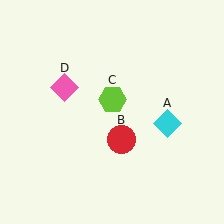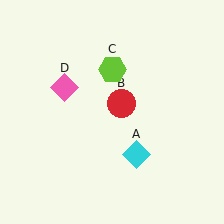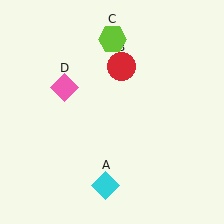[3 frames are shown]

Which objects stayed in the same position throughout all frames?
Pink diamond (object D) remained stationary.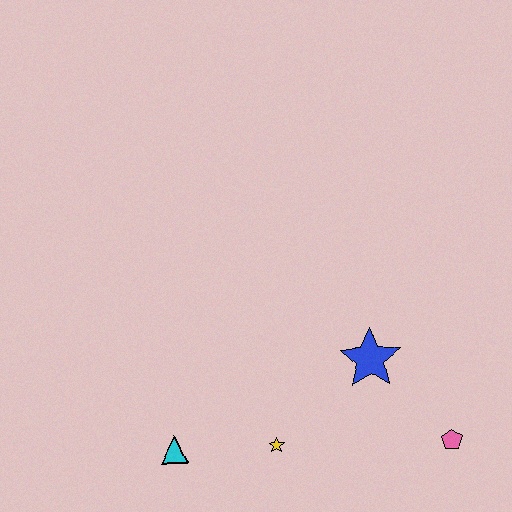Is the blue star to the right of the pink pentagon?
No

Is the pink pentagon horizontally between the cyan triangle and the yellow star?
No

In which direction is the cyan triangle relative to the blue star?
The cyan triangle is to the left of the blue star.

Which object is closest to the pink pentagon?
The blue star is closest to the pink pentagon.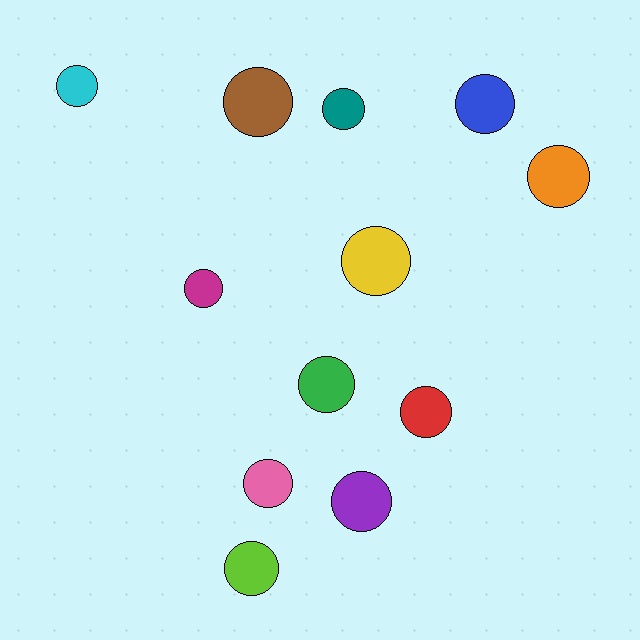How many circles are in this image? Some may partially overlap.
There are 12 circles.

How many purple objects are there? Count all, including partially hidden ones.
There is 1 purple object.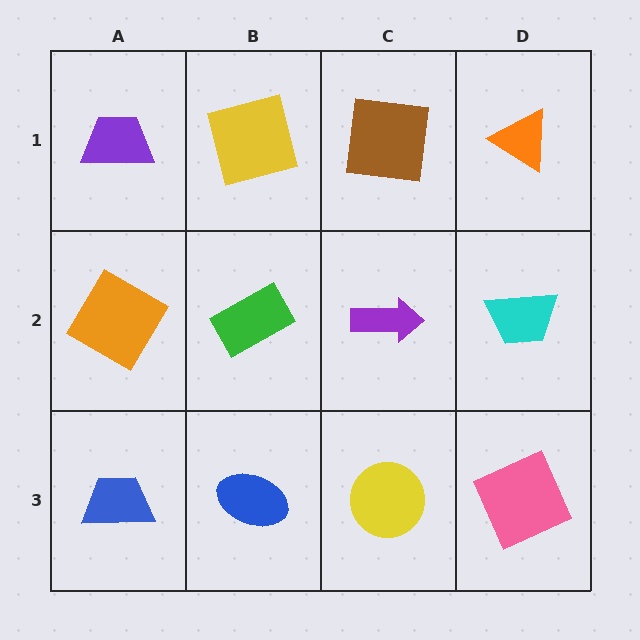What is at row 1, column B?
A yellow square.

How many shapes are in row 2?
4 shapes.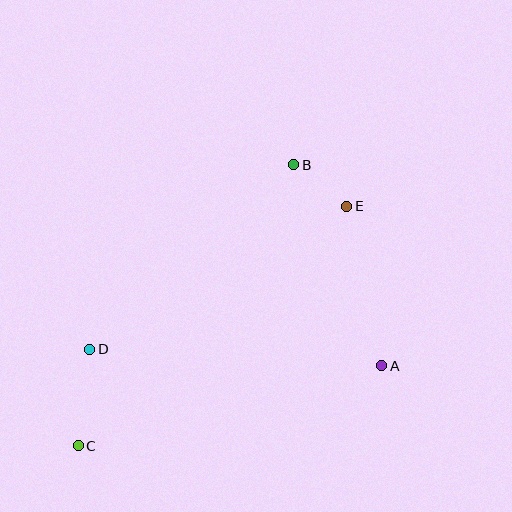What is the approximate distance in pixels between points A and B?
The distance between A and B is approximately 220 pixels.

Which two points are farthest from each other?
Points C and E are farthest from each other.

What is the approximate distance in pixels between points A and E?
The distance between A and E is approximately 163 pixels.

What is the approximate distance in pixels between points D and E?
The distance between D and E is approximately 294 pixels.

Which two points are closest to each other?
Points B and E are closest to each other.